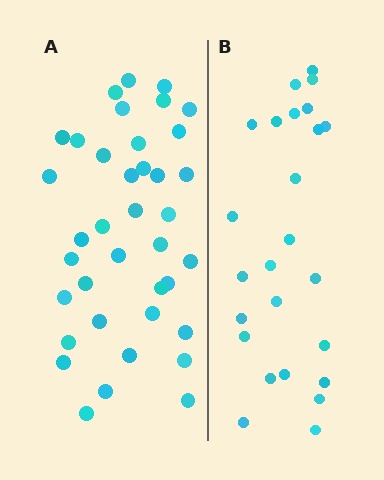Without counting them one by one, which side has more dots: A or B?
Region A (the left region) has more dots.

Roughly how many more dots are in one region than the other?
Region A has approximately 15 more dots than region B.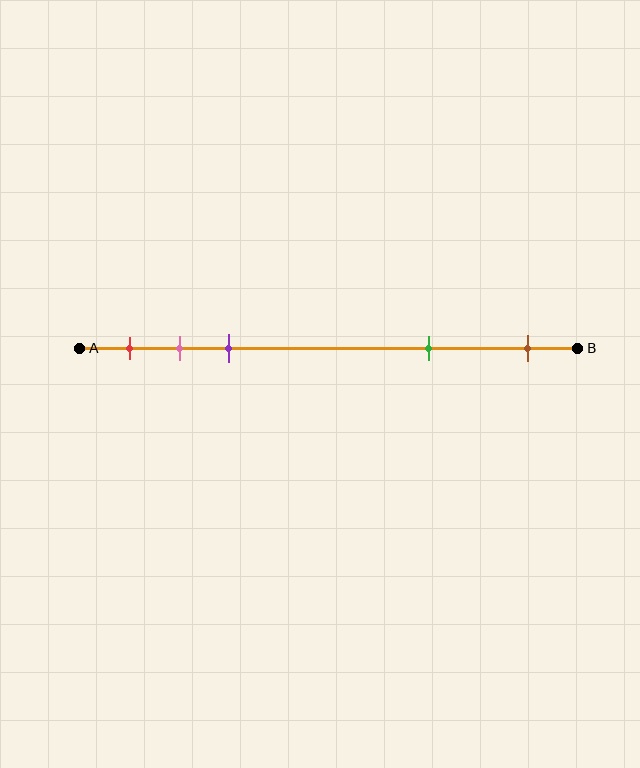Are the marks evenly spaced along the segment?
No, the marks are not evenly spaced.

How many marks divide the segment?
There are 5 marks dividing the segment.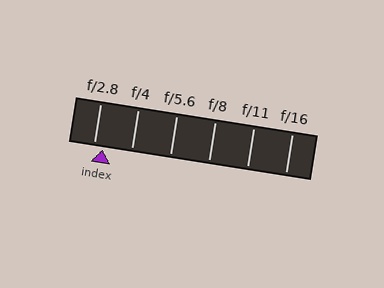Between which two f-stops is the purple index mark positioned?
The index mark is between f/2.8 and f/4.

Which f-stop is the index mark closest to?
The index mark is closest to f/2.8.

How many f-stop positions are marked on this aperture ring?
There are 6 f-stop positions marked.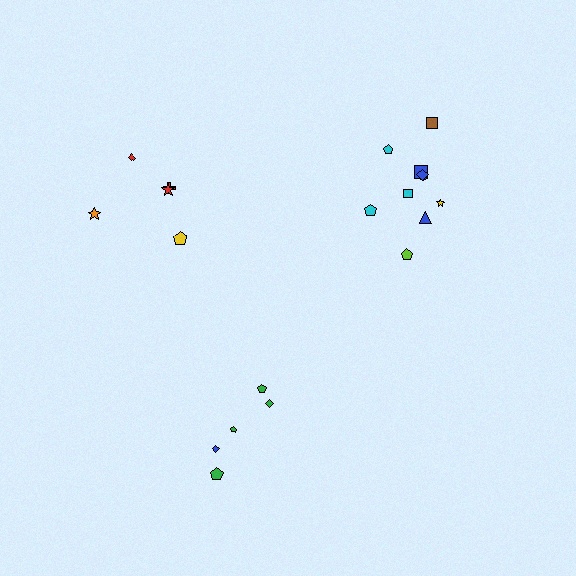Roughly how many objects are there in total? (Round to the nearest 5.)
Roughly 20 objects in total.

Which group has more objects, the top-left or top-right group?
The top-right group.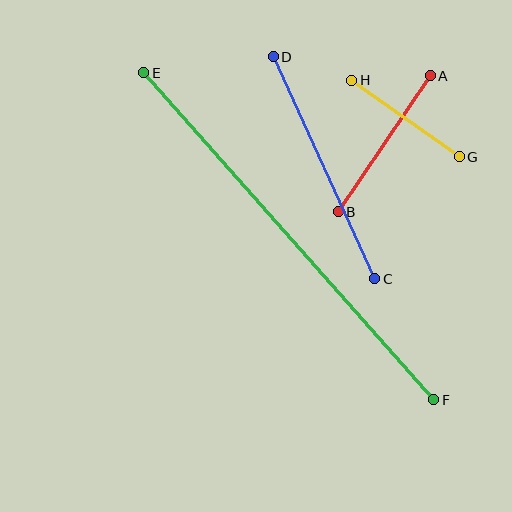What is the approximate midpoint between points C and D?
The midpoint is at approximately (324, 168) pixels.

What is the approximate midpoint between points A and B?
The midpoint is at approximately (384, 144) pixels.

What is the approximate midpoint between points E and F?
The midpoint is at approximately (289, 236) pixels.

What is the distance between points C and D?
The distance is approximately 244 pixels.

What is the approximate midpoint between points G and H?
The midpoint is at approximately (405, 118) pixels.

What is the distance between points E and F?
The distance is approximately 437 pixels.